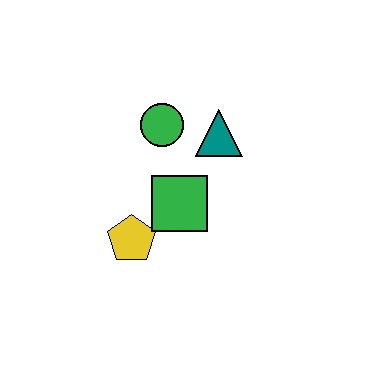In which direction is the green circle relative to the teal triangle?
The green circle is to the left of the teal triangle.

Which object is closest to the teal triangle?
The green circle is closest to the teal triangle.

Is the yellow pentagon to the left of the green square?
Yes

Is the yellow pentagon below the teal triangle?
Yes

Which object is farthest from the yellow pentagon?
The teal triangle is farthest from the yellow pentagon.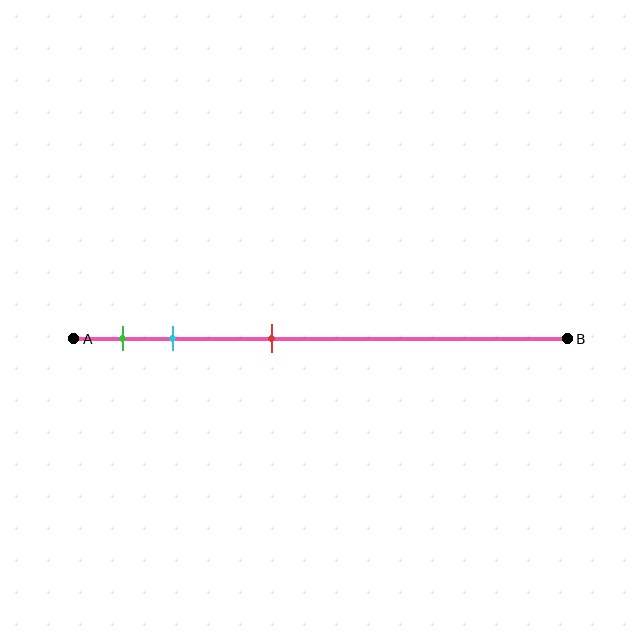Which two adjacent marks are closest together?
The green and cyan marks are the closest adjacent pair.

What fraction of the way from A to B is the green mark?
The green mark is approximately 10% (0.1) of the way from A to B.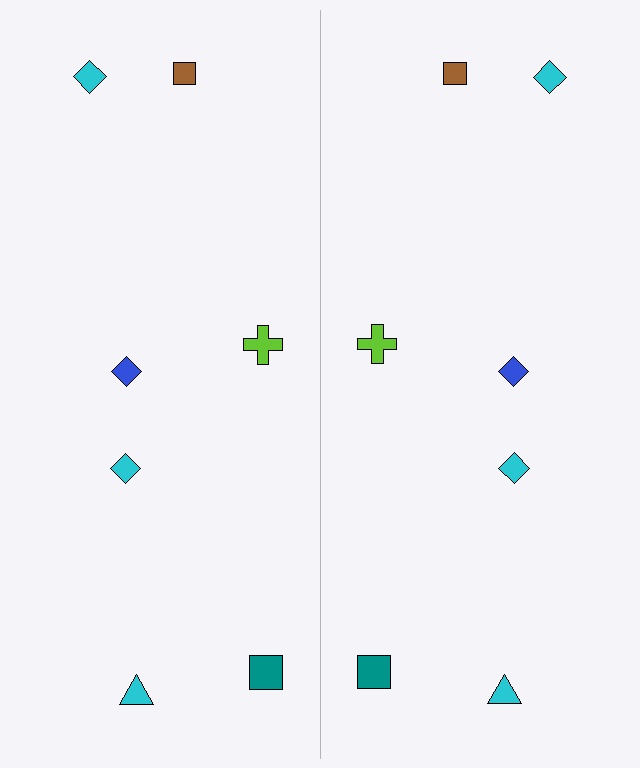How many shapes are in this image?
There are 14 shapes in this image.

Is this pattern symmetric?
Yes, this pattern has bilateral (reflection) symmetry.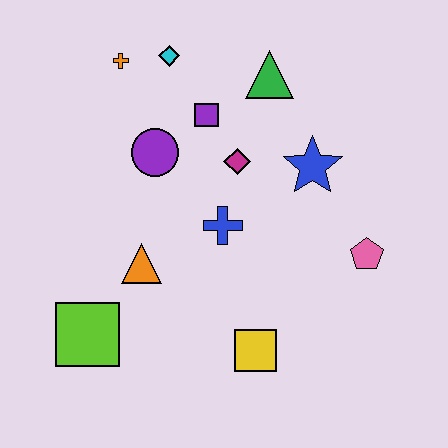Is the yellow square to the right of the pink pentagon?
No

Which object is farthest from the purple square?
The lime square is farthest from the purple square.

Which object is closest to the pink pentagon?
The blue star is closest to the pink pentagon.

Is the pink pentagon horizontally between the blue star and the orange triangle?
No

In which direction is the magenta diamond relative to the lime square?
The magenta diamond is above the lime square.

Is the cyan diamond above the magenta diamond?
Yes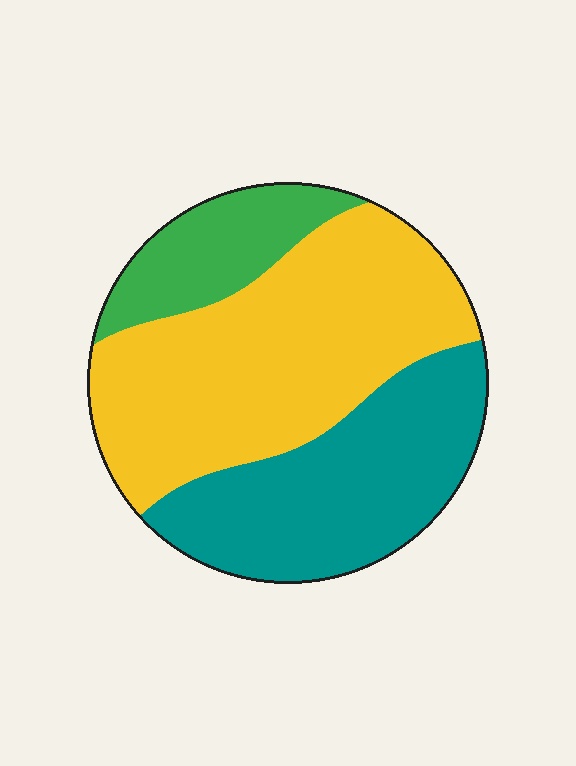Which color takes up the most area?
Yellow, at roughly 50%.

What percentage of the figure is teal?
Teal takes up about one third (1/3) of the figure.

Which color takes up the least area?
Green, at roughly 15%.